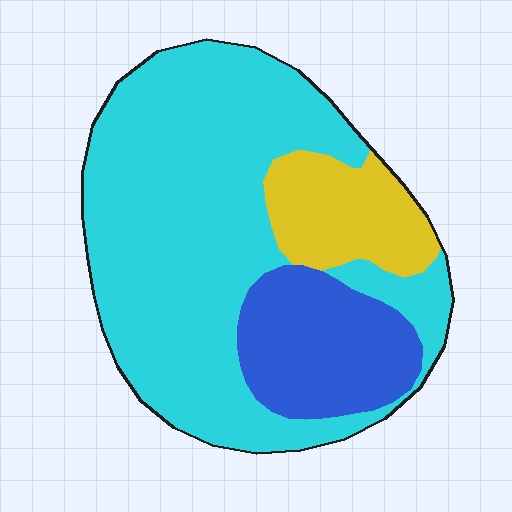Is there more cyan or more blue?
Cyan.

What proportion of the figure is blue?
Blue takes up about one fifth (1/5) of the figure.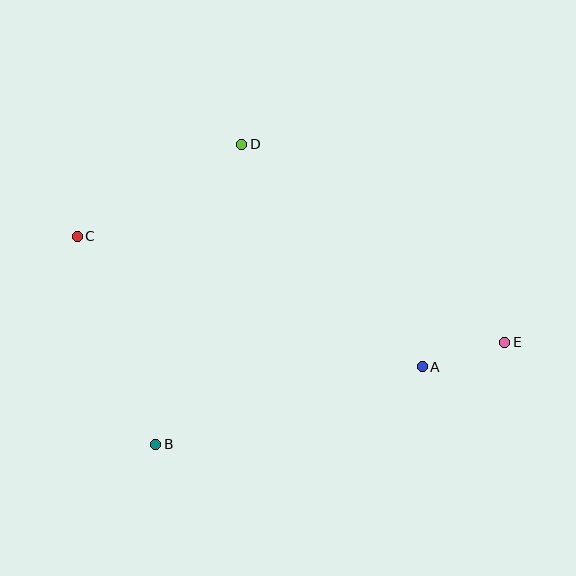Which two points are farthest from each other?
Points C and E are farthest from each other.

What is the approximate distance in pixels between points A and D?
The distance between A and D is approximately 286 pixels.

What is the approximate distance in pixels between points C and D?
The distance between C and D is approximately 188 pixels.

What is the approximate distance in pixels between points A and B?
The distance between A and B is approximately 277 pixels.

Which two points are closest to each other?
Points A and E are closest to each other.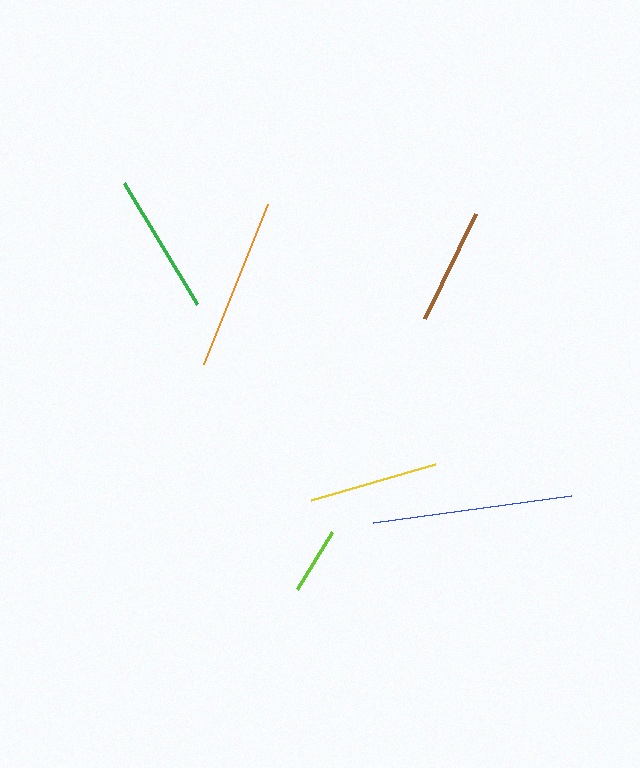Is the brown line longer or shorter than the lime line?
The brown line is longer than the lime line.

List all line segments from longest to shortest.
From longest to shortest: blue, orange, green, yellow, brown, lime.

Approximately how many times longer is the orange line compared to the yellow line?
The orange line is approximately 1.3 times the length of the yellow line.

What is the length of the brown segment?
The brown segment is approximately 117 pixels long.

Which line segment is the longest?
The blue line is the longest at approximately 199 pixels.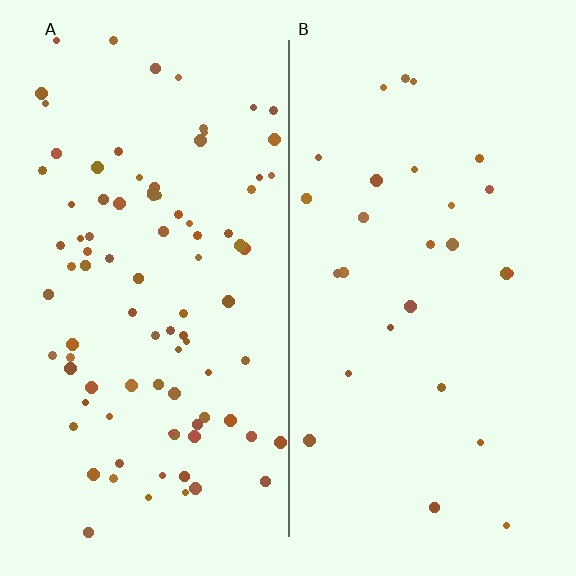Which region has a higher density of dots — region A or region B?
A (the left).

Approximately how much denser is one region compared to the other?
Approximately 3.3× — region A over region B.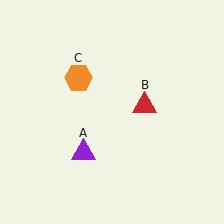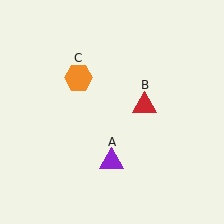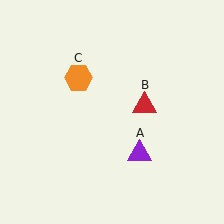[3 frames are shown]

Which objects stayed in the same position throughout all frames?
Red triangle (object B) and orange hexagon (object C) remained stationary.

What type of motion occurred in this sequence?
The purple triangle (object A) rotated counterclockwise around the center of the scene.